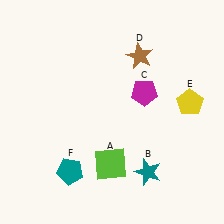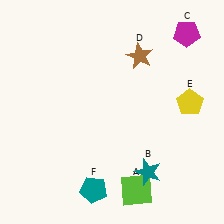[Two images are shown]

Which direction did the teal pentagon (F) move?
The teal pentagon (F) moved right.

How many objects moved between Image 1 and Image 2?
3 objects moved between the two images.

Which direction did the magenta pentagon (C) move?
The magenta pentagon (C) moved up.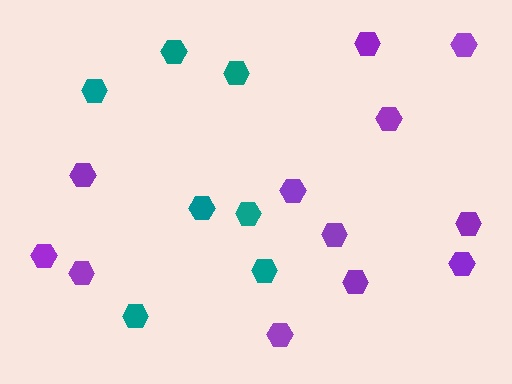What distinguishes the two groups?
There are 2 groups: one group of purple hexagons (12) and one group of teal hexagons (7).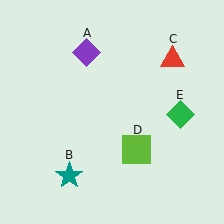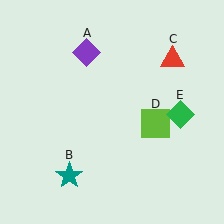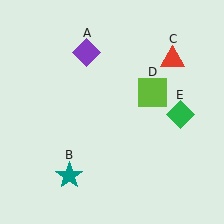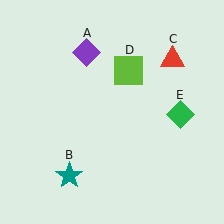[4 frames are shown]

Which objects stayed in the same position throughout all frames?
Purple diamond (object A) and teal star (object B) and red triangle (object C) and green diamond (object E) remained stationary.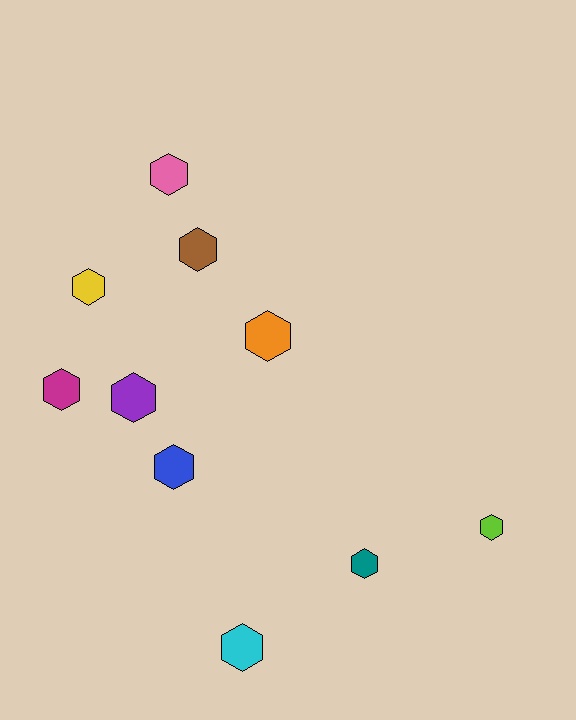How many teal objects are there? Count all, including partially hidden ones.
There is 1 teal object.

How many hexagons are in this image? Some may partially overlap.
There are 10 hexagons.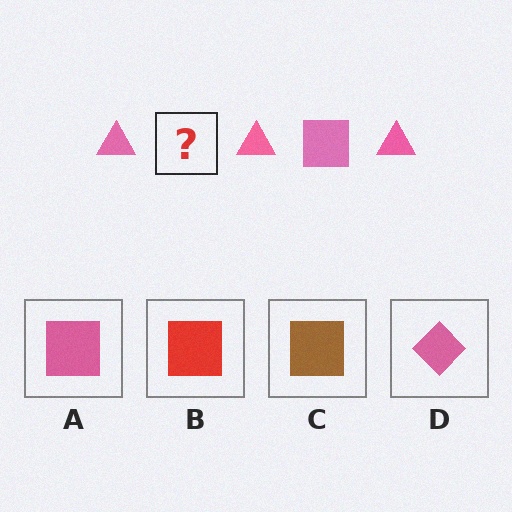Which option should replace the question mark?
Option A.